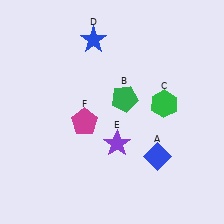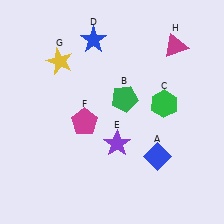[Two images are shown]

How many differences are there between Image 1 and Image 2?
There are 2 differences between the two images.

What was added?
A yellow star (G), a magenta triangle (H) were added in Image 2.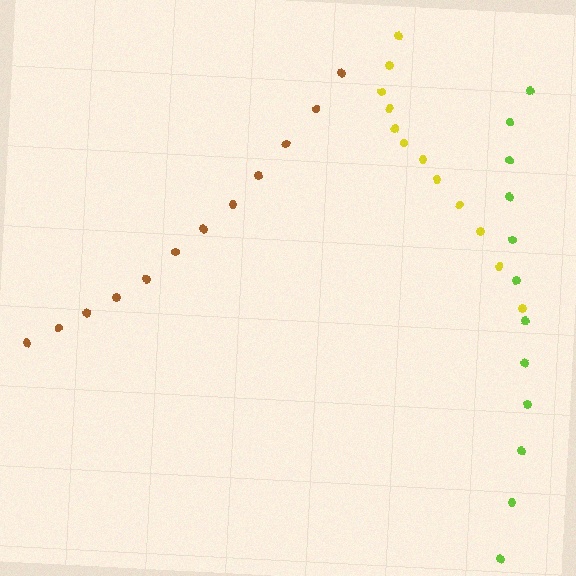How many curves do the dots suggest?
There are 3 distinct paths.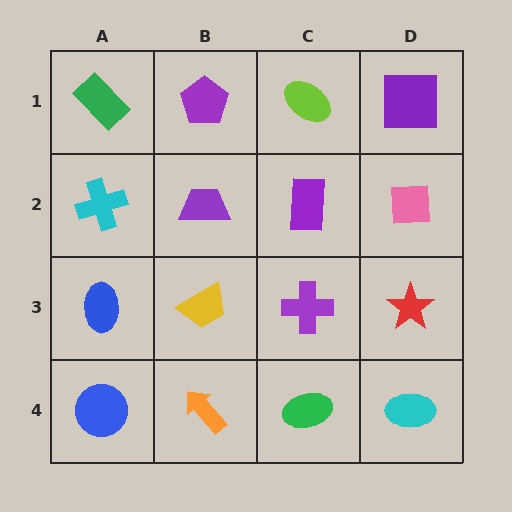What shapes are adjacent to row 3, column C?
A purple rectangle (row 2, column C), a green ellipse (row 4, column C), a yellow trapezoid (row 3, column B), a red star (row 3, column D).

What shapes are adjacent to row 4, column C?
A purple cross (row 3, column C), an orange arrow (row 4, column B), a cyan ellipse (row 4, column D).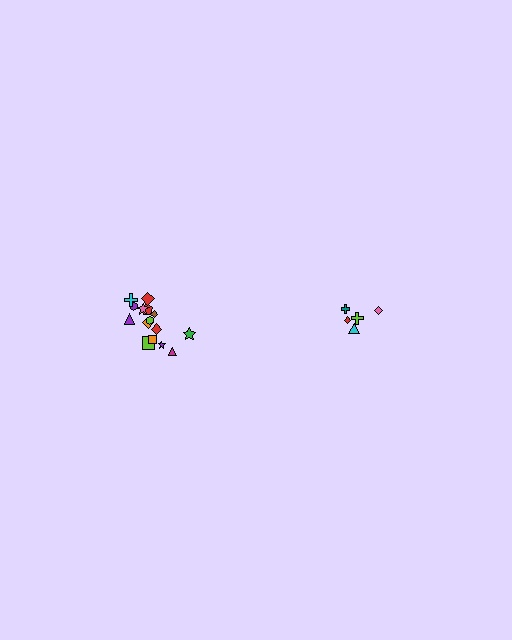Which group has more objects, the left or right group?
The left group.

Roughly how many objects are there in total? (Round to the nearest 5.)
Roughly 20 objects in total.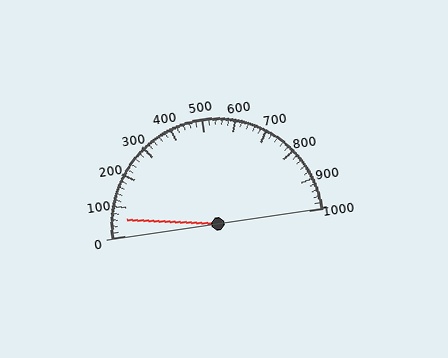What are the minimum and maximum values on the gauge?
The gauge ranges from 0 to 1000.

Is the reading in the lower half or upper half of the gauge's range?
The reading is in the lower half of the range (0 to 1000).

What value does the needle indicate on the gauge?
The needle indicates approximately 60.